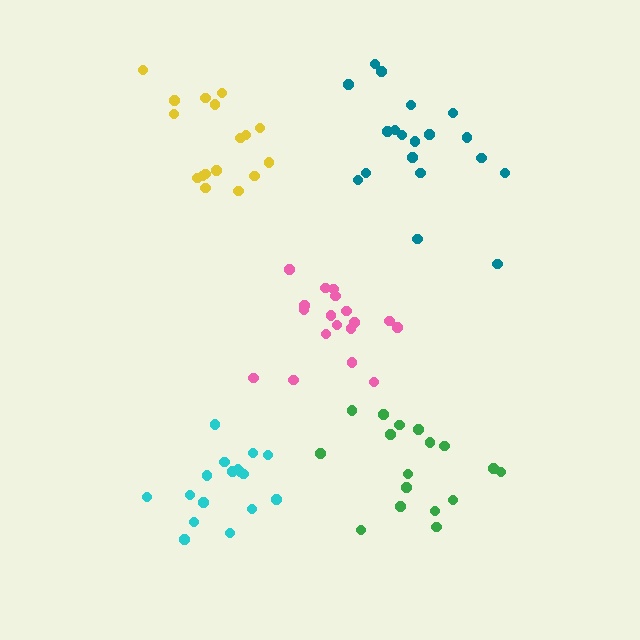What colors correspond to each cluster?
The clusters are colored: green, yellow, pink, cyan, teal.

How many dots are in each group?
Group 1: 17 dots, Group 2: 17 dots, Group 3: 18 dots, Group 4: 17 dots, Group 5: 19 dots (88 total).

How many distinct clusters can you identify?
There are 5 distinct clusters.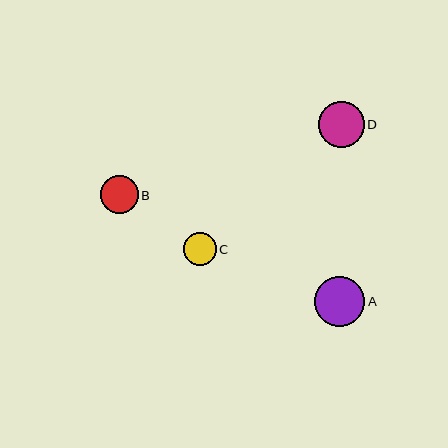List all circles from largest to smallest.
From largest to smallest: A, D, B, C.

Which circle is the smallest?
Circle C is the smallest with a size of approximately 33 pixels.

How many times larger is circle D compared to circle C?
Circle D is approximately 1.4 times the size of circle C.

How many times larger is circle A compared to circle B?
Circle A is approximately 1.3 times the size of circle B.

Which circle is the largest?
Circle A is the largest with a size of approximately 50 pixels.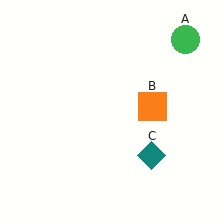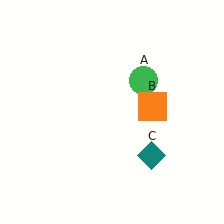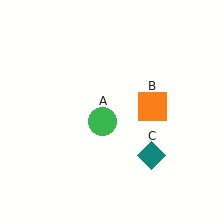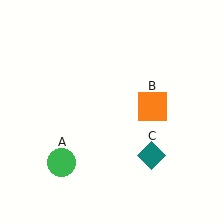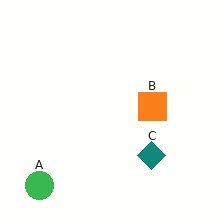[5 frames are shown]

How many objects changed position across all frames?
1 object changed position: green circle (object A).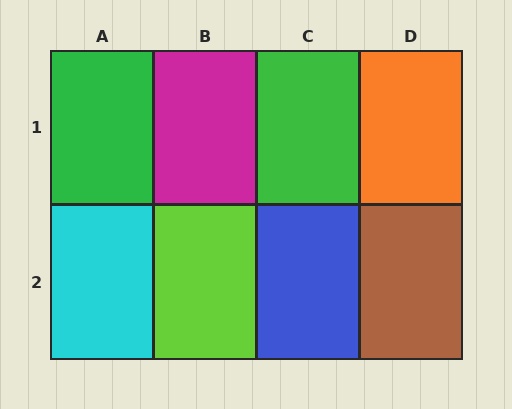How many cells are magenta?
1 cell is magenta.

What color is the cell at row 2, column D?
Brown.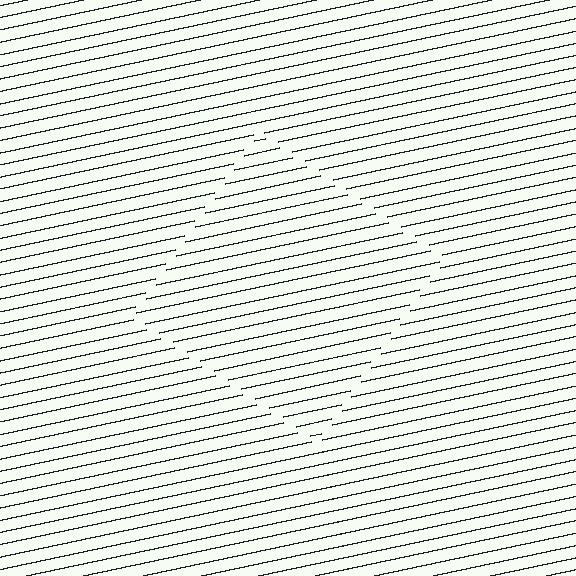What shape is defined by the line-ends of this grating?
An illusory square. The interior of the shape contains the same grating, shifted by half a period — the contour is defined by the phase discontinuity where line-ends from the inner and outer gratings abut.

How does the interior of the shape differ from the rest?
The interior of the shape contains the same grating, shifted by half a period — the contour is defined by the phase discontinuity where line-ends from the inner and outer gratings abut.